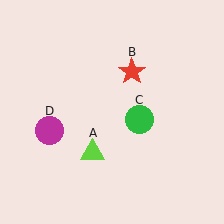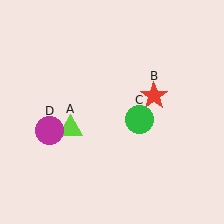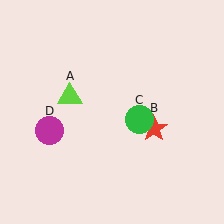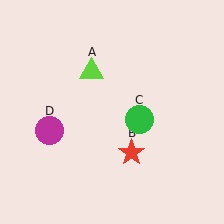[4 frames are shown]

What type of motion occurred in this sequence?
The lime triangle (object A), red star (object B) rotated clockwise around the center of the scene.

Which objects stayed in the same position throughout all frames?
Green circle (object C) and magenta circle (object D) remained stationary.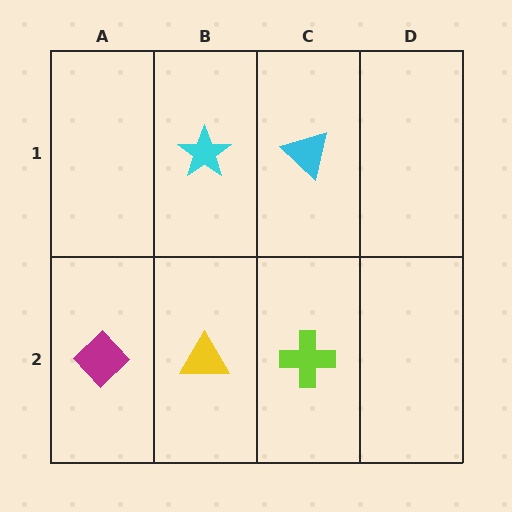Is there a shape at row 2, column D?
No, that cell is empty.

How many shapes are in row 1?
2 shapes.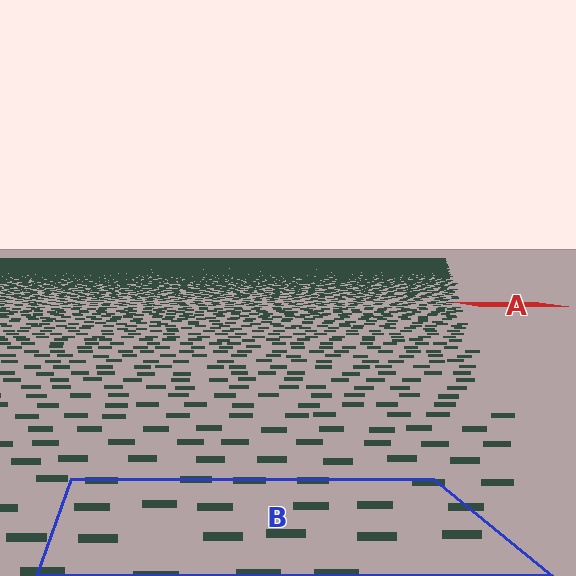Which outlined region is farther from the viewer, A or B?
Region A is farther from the viewer — the texture elements inside it appear smaller and more densely packed.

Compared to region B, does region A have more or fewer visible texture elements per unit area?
Region A has more texture elements per unit area — they are packed more densely because it is farther away.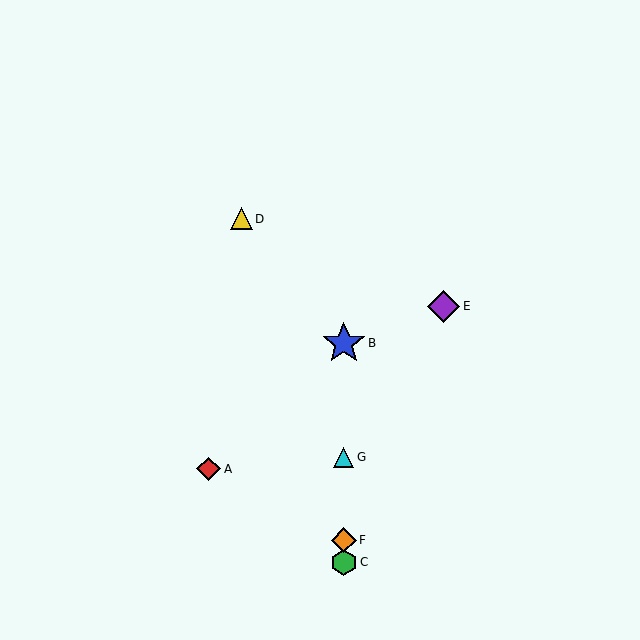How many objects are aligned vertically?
4 objects (B, C, F, G) are aligned vertically.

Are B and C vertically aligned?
Yes, both are at x≈344.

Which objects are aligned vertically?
Objects B, C, F, G are aligned vertically.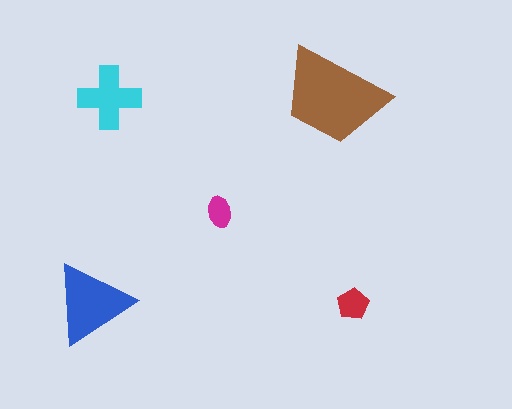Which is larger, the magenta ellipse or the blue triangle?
The blue triangle.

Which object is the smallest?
The magenta ellipse.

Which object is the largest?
The brown trapezoid.